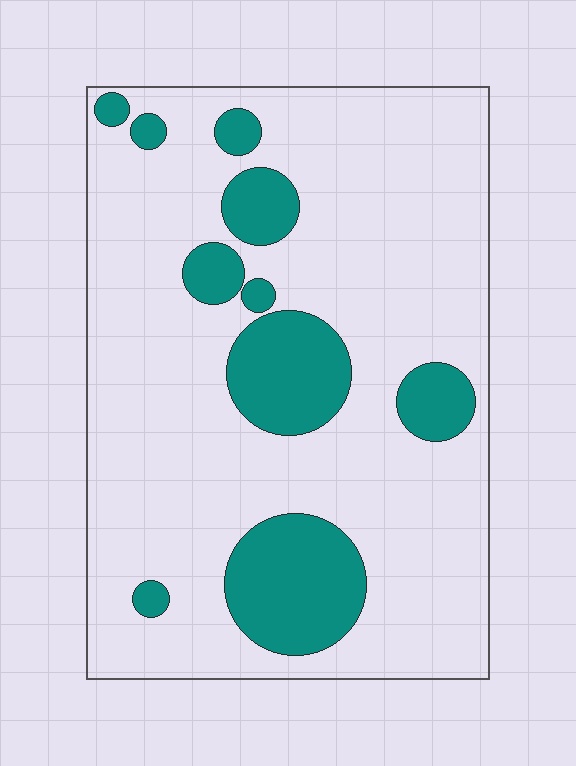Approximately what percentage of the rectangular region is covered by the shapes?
Approximately 20%.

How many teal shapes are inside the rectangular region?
10.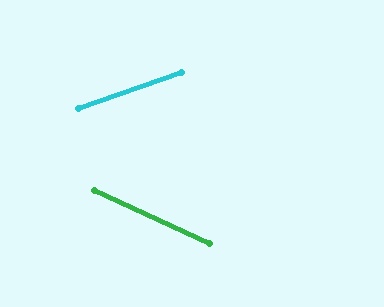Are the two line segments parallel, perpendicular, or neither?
Neither parallel nor perpendicular — they differ by about 44°.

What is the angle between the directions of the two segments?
Approximately 44 degrees.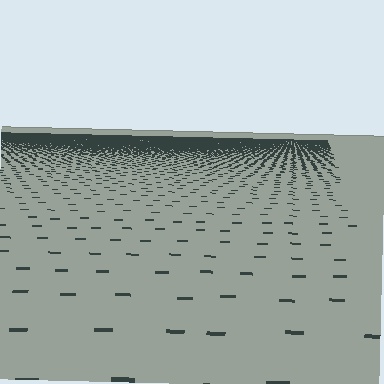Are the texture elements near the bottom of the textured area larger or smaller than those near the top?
Larger. Near the bottom, elements are closer to the viewer and appear at a bigger on-screen size.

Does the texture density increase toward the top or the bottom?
Density increases toward the top.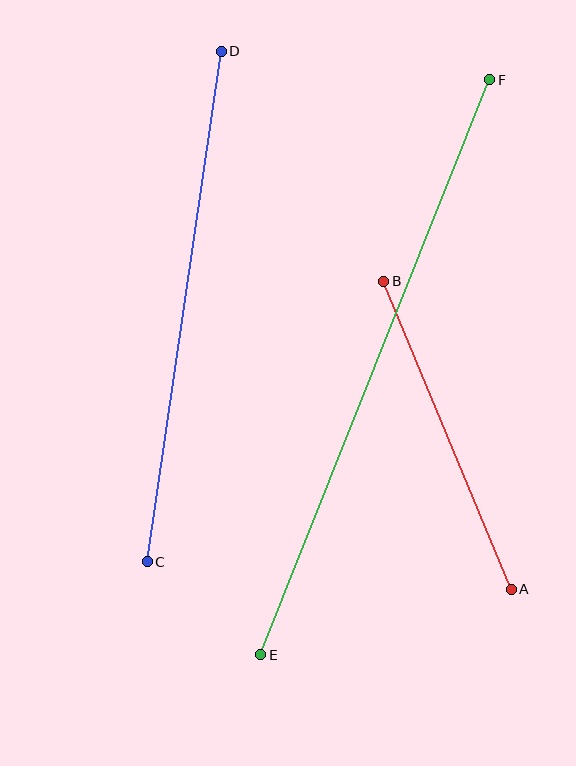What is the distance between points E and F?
The distance is approximately 619 pixels.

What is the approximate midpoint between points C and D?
The midpoint is at approximately (184, 307) pixels.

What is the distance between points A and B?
The distance is approximately 334 pixels.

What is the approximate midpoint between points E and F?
The midpoint is at approximately (375, 367) pixels.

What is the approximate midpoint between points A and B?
The midpoint is at approximately (448, 435) pixels.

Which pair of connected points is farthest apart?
Points E and F are farthest apart.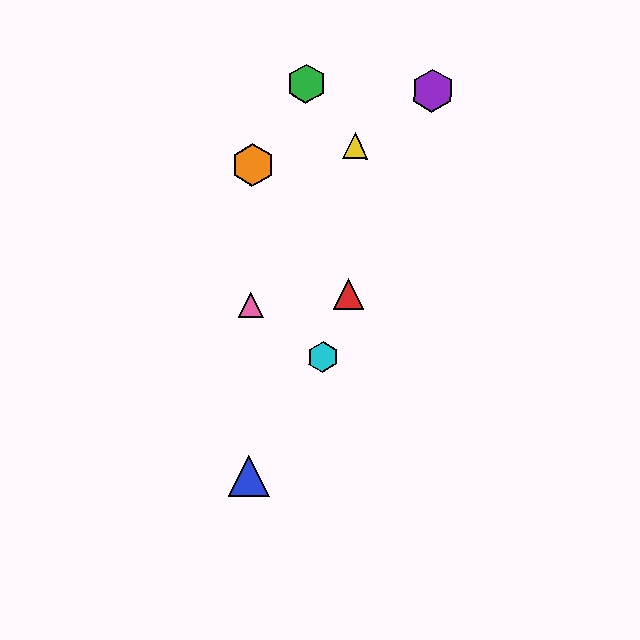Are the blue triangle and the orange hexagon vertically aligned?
Yes, both are at x≈249.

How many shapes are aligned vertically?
3 shapes (the blue triangle, the orange hexagon, the pink triangle) are aligned vertically.